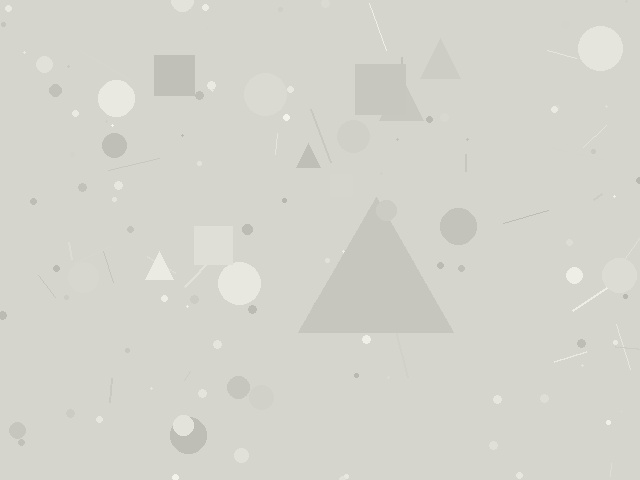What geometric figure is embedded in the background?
A triangle is embedded in the background.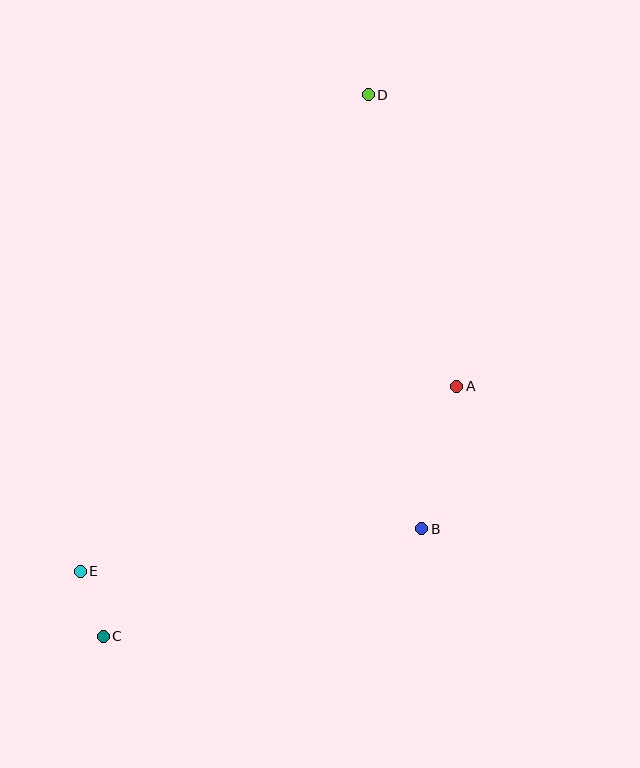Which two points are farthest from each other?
Points C and D are farthest from each other.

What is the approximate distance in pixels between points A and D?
The distance between A and D is approximately 305 pixels.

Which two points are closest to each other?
Points C and E are closest to each other.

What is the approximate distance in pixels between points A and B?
The distance between A and B is approximately 147 pixels.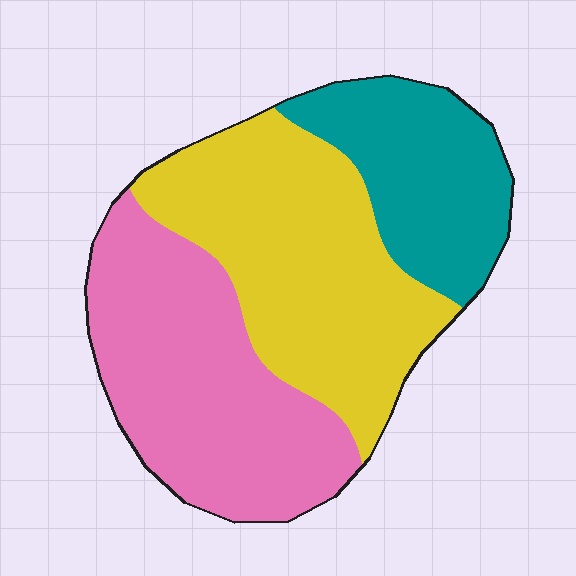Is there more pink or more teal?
Pink.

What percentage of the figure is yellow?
Yellow covers 40% of the figure.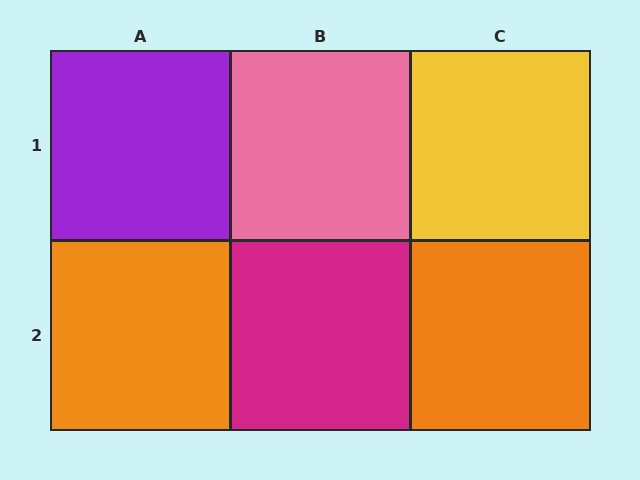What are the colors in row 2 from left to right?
Orange, magenta, orange.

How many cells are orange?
2 cells are orange.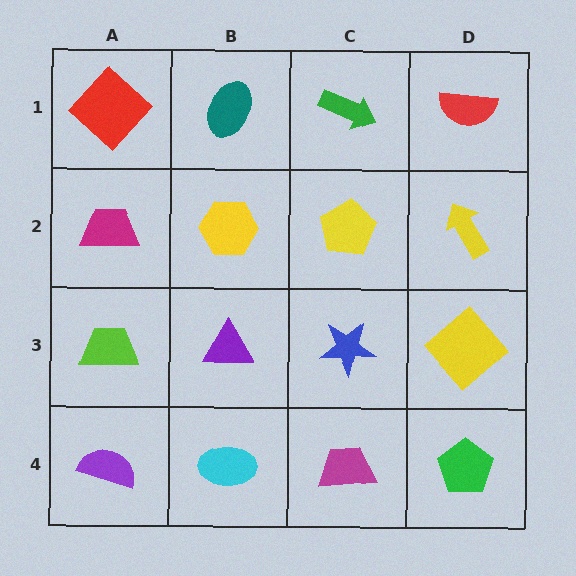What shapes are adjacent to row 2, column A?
A red diamond (row 1, column A), a lime trapezoid (row 3, column A), a yellow hexagon (row 2, column B).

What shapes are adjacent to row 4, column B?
A purple triangle (row 3, column B), a purple semicircle (row 4, column A), a magenta trapezoid (row 4, column C).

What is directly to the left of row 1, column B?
A red diamond.